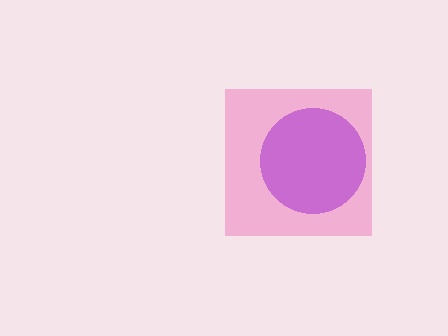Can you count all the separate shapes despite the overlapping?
Yes, there are 2 separate shapes.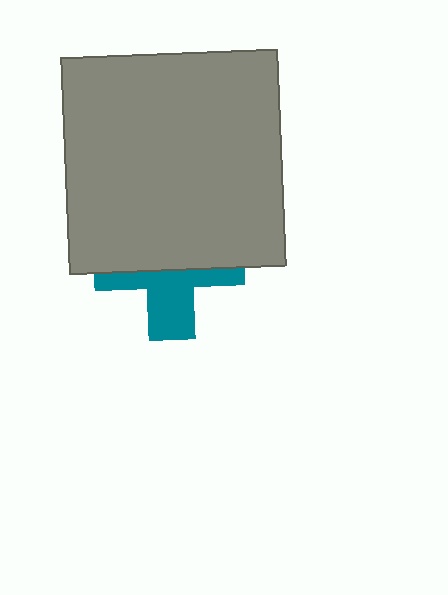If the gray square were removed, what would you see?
You would see the complete teal cross.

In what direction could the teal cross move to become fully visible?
The teal cross could move down. That would shift it out from behind the gray square entirely.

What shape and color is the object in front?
The object in front is a gray square.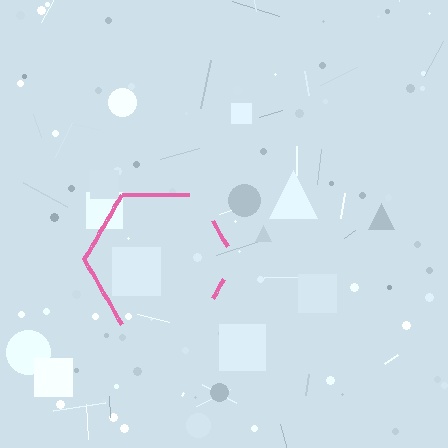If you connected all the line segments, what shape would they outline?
They would outline a hexagon.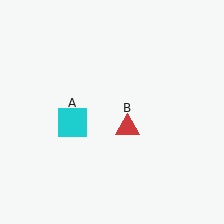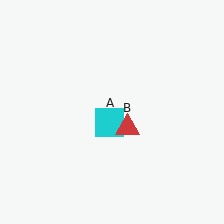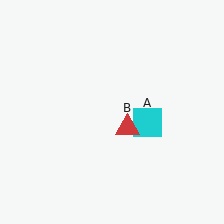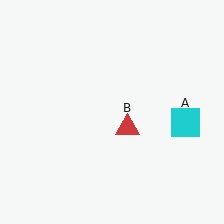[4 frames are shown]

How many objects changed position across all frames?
1 object changed position: cyan square (object A).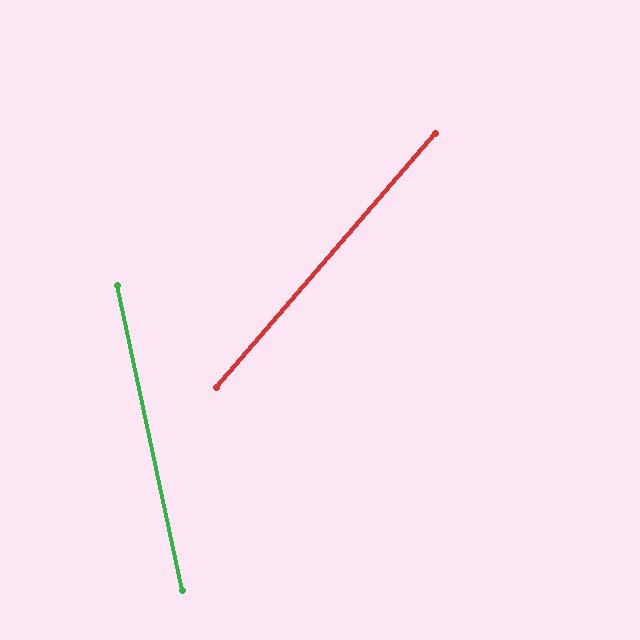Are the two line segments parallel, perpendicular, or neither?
Neither parallel nor perpendicular — they differ by about 53°.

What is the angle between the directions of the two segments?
Approximately 53 degrees.